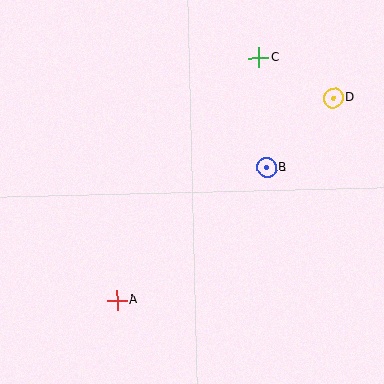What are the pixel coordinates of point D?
Point D is at (333, 98).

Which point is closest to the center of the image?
Point B at (267, 167) is closest to the center.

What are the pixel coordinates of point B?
Point B is at (267, 167).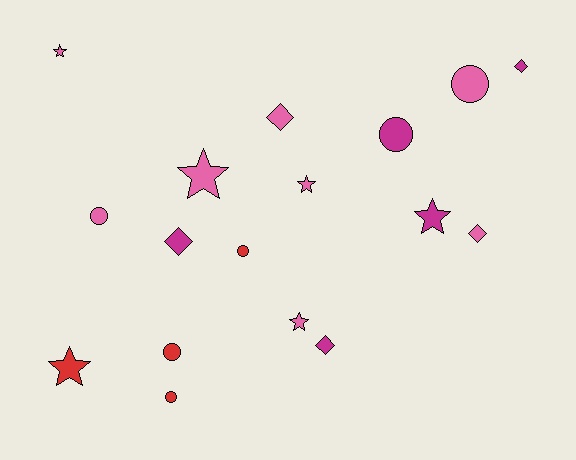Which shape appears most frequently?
Star, with 6 objects.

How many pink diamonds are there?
There are 2 pink diamonds.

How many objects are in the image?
There are 17 objects.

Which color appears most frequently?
Pink, with 8 objects.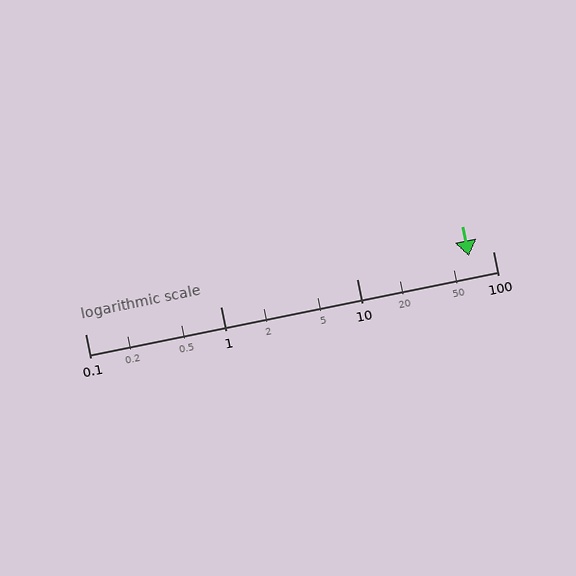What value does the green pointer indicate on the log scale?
The pointer indicates approximately 67.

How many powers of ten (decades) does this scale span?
The scale spans 3 decades, from 0.1 to 100.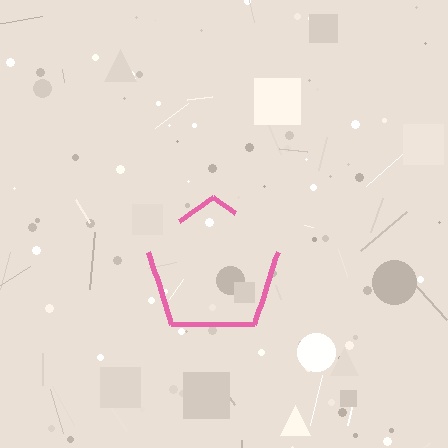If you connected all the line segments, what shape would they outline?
They would outline a pentagon.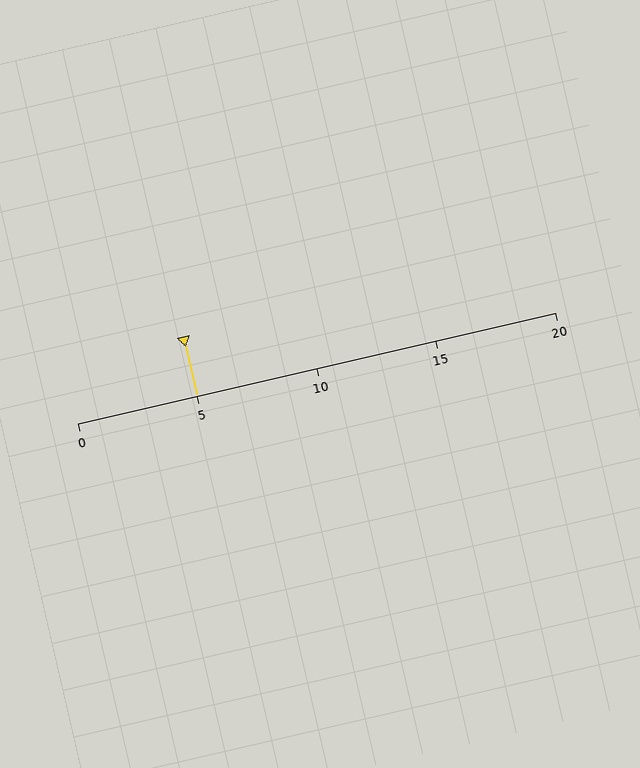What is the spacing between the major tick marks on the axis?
The major ticks are spaced 5 apart.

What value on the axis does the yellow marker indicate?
The marker indicates approximately 5.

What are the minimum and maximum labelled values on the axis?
The axis runs from 0 to 20.